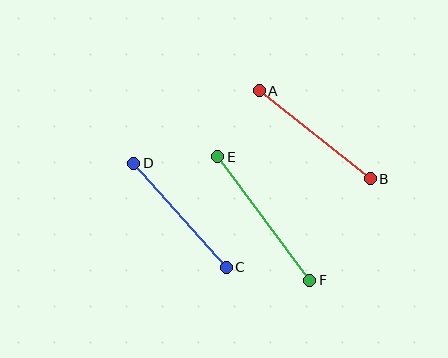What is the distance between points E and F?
The distance is approximately 154 pixels.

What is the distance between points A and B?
The distance is approximately 142 pixels.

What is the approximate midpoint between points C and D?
The midpoint is at approximately (180, 215) pixels.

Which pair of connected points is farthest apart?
Points E and F are farthest apart.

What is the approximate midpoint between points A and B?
The midpoint is at approximately (315, 135) pixels.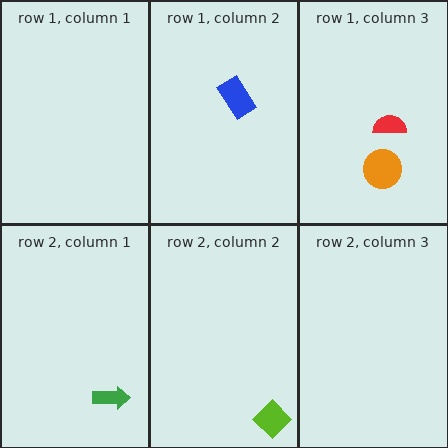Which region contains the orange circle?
The row 1, column 3 region.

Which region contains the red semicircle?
The row 1, column 3 region.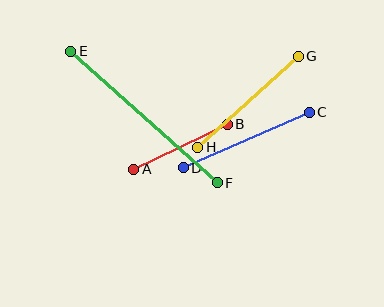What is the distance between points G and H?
The distance is approximately 136 pixels.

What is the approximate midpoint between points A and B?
The midpoint is at approximately (180, 147) pixels.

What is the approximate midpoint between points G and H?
The midpoint is at approximately (248, 102) pixels.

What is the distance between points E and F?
The distance is approximately 197 pixels.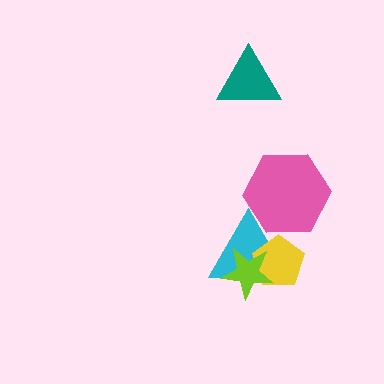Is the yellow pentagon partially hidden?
Yes, it is partially covered by another shape.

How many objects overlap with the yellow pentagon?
2 objects overlap with the yellow pentagon.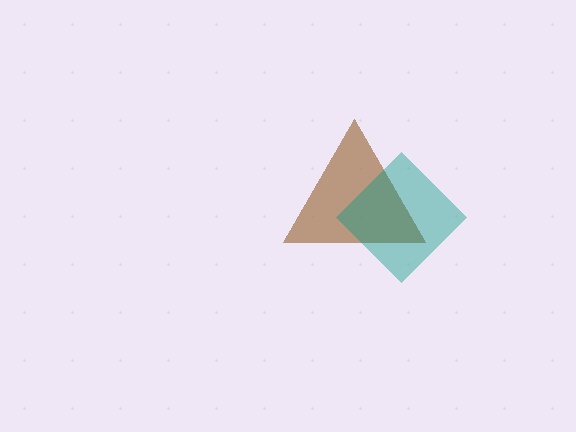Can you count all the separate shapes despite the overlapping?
Yes, there are 2 separate shapes.